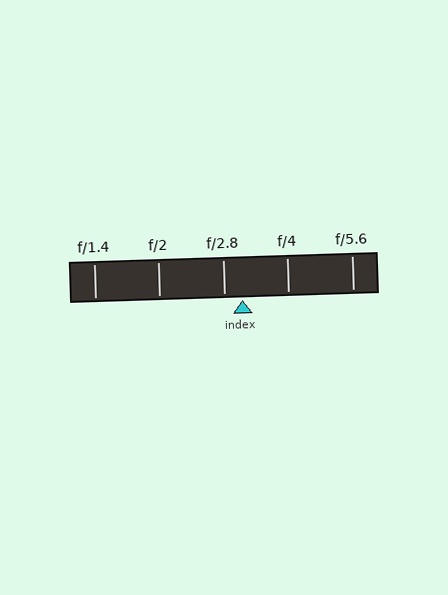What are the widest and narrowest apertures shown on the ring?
The widest aperture shown is f/1.4 and the narrowest is f/5.6.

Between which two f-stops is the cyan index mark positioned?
The index mark is between f/2.8 and f/4.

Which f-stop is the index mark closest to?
The index mark is closest to f/2.8.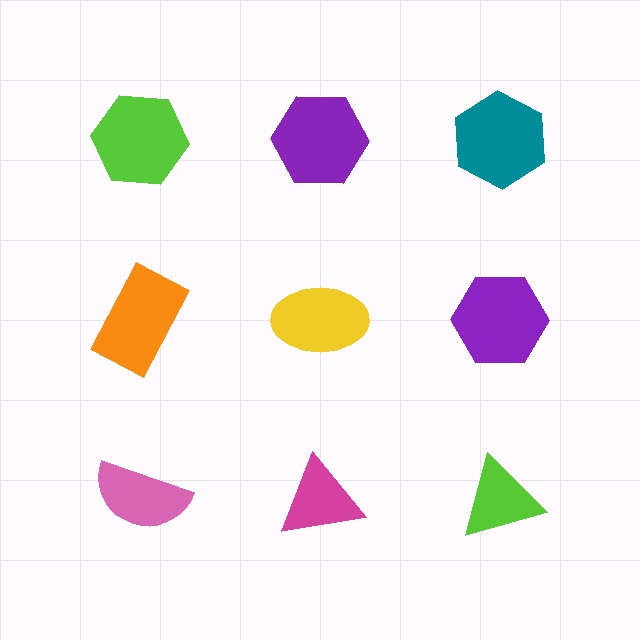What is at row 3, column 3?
A lime triangle.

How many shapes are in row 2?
3 shapes.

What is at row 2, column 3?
A purple hexagon.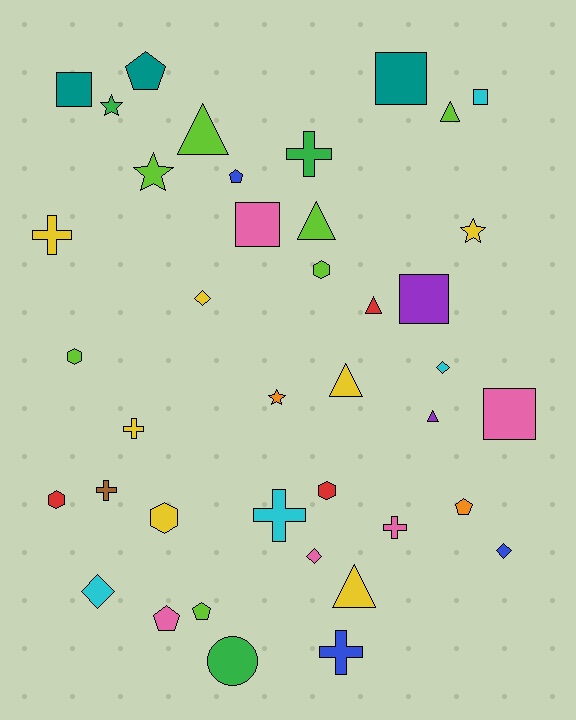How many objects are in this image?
There are 40 objects.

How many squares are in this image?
There are 6 squares.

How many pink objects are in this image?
There are 5 pink objects.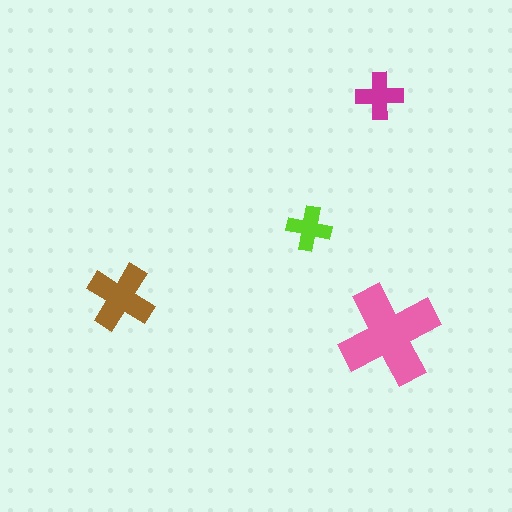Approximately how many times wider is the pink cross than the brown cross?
About 1.5 times wider.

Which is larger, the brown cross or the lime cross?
The brown one.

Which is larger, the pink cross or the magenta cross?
The pink one.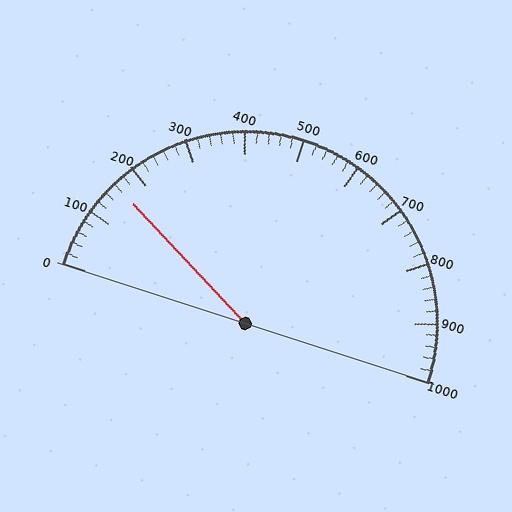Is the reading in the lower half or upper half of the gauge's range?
The reading is in the lower half of the range (0 to 1000).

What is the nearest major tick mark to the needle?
The nearest major tick mark is 200.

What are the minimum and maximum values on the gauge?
The gauge ranges from 0 to 1000.